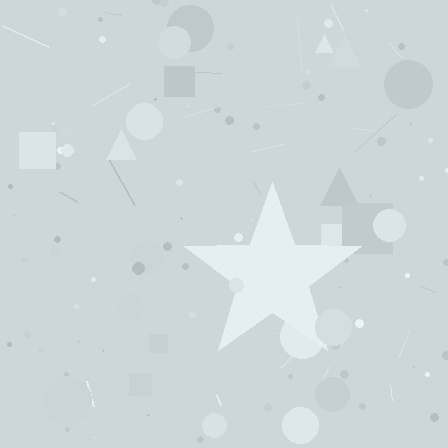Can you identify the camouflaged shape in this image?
The camouflaged shape is a star.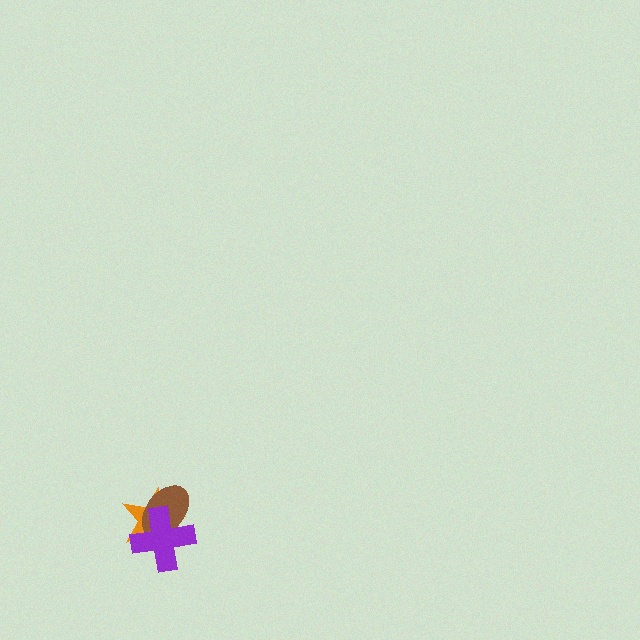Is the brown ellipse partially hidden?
Yes, it is partially covered by another shape.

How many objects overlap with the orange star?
2 objects overlap with the orange star.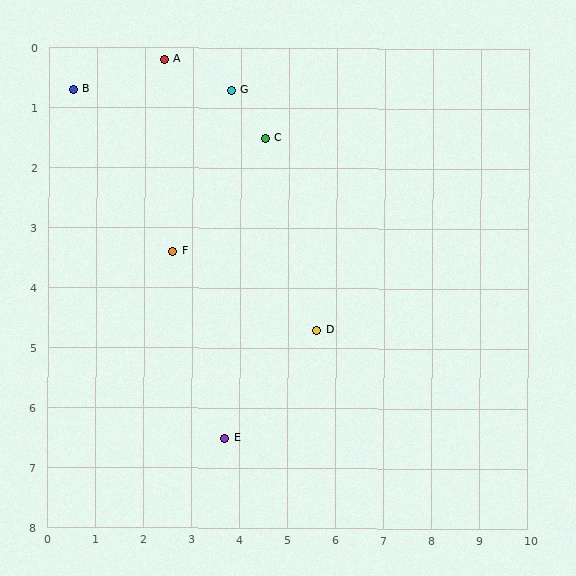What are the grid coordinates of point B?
Point B is at approximately (0.5, 0.7).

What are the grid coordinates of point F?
Point F is at approximately (2.6, 3.4).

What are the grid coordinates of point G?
Point G is at approximately (3.8, 0.7).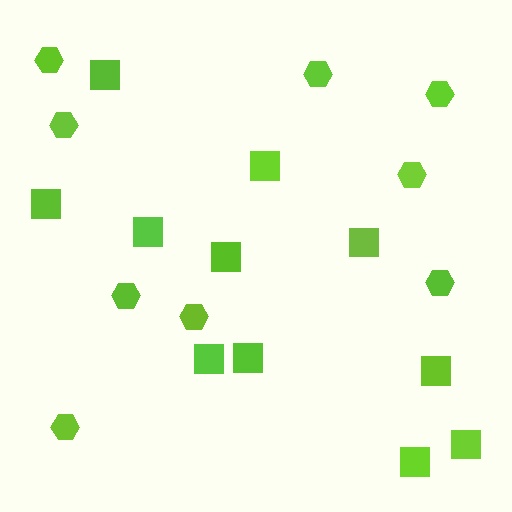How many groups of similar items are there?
There are 2 groups: one group of squares (11) and one group of hexagons (9).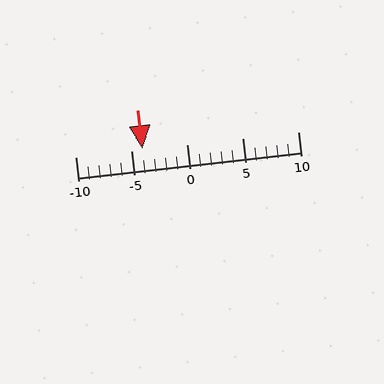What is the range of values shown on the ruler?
The ruler shows values from -10 to 10.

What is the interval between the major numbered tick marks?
The major tick marks are spaced 5 units apart.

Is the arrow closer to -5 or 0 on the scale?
The arrow is closer to -5.